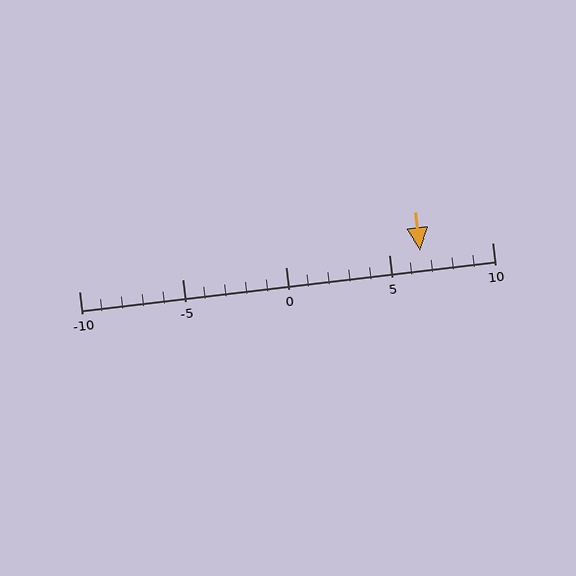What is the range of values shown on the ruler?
The ruler shows values from -10 to 10.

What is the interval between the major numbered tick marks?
The major tick marks are spaced 5 units apart.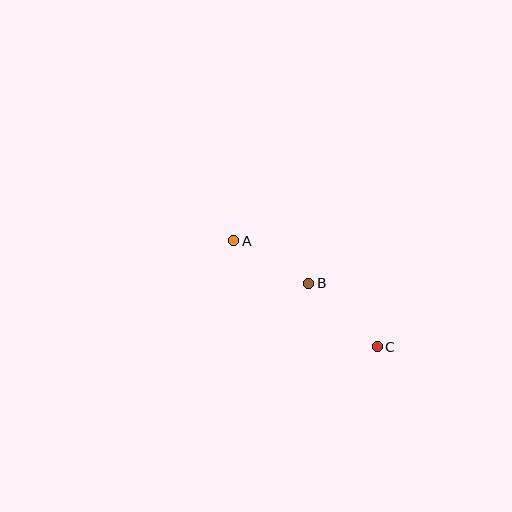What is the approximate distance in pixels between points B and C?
The distance between B and C is approximately 93 pixels.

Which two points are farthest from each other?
Points A and C are farthest from each other.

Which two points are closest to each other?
Points A and B are closest to each other.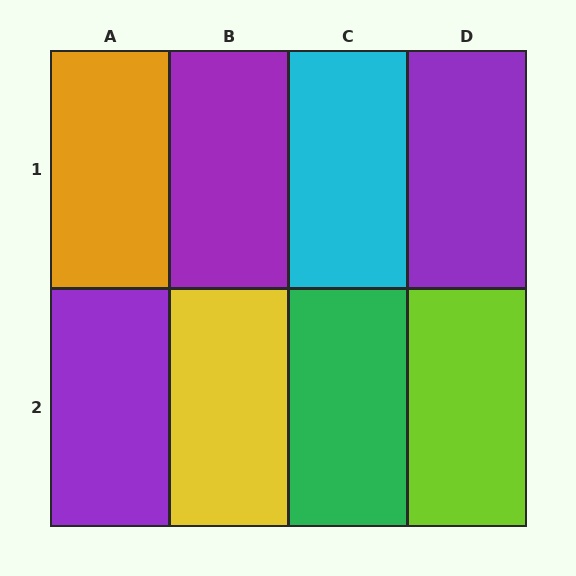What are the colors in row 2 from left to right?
Purple, yellow, green, lime.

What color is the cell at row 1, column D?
Purple.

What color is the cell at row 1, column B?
Purple.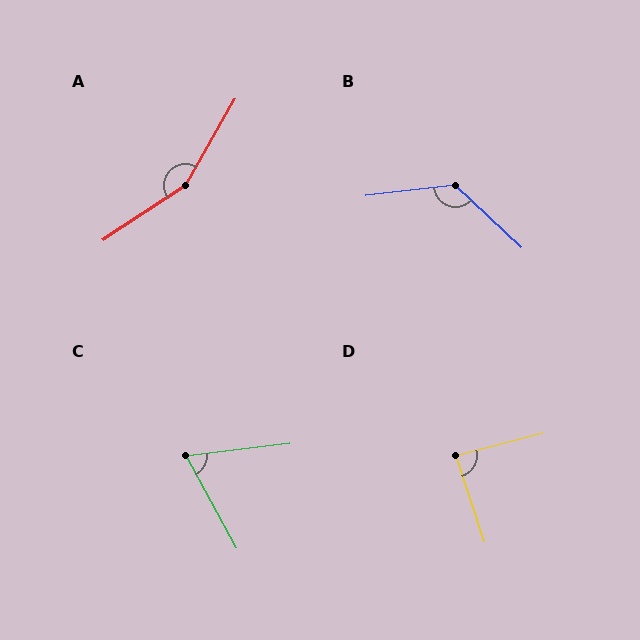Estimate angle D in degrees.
Approximately 86 degrees.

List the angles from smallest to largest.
C (68°), D (86°), B (131°), A (153°).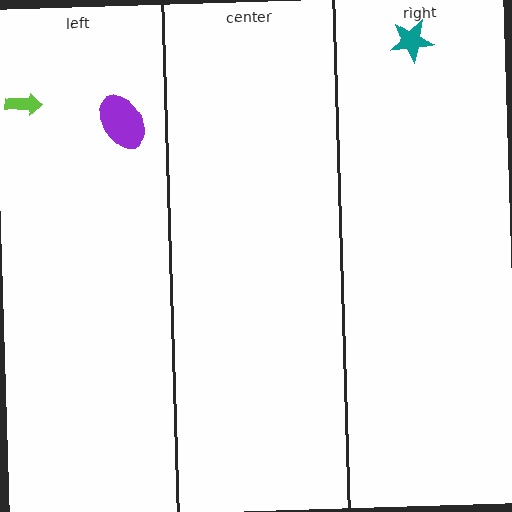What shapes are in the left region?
The purple ellipse, the lime arrow.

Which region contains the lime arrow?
The left region.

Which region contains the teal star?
The right region.